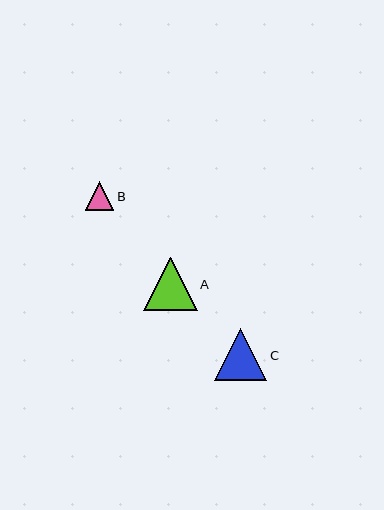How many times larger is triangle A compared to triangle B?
Triangle A is approximately 1.9 times the size of triangle B.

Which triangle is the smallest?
Triangle B is the smallest with a size of approximately 29 pixels.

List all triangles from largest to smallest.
From largest to smallest: A, C, B.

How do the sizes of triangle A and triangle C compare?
Triangle A and triangle C are approximately the same size.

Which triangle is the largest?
Triangle A is the largest with a size of approximately 53 pixels.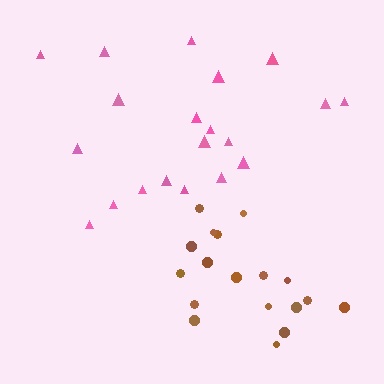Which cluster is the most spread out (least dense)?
Pink.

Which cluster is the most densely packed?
Brown.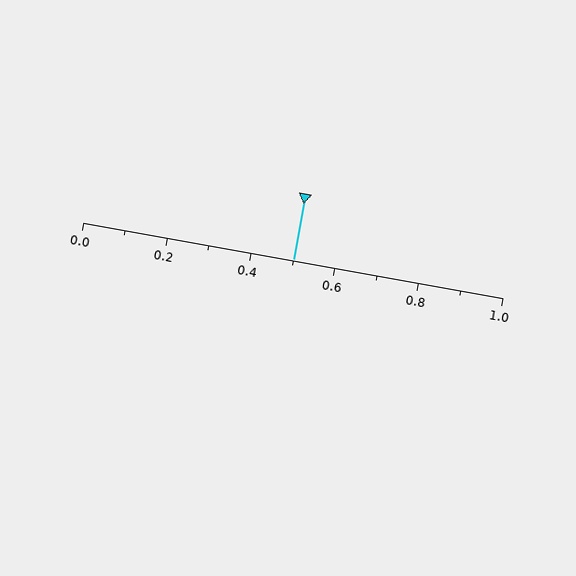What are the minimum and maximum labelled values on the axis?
The axis runs from 0.0 to 1.0.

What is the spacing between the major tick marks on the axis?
The major ticks are spaced 0.2 apart.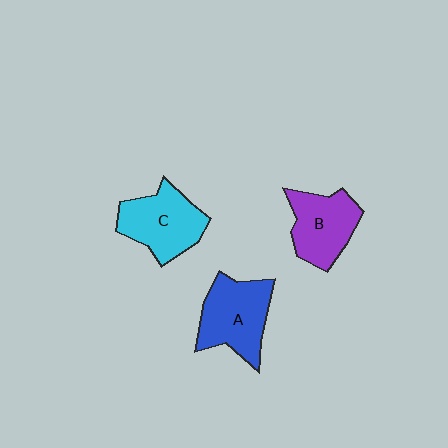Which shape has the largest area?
Shape A (blue).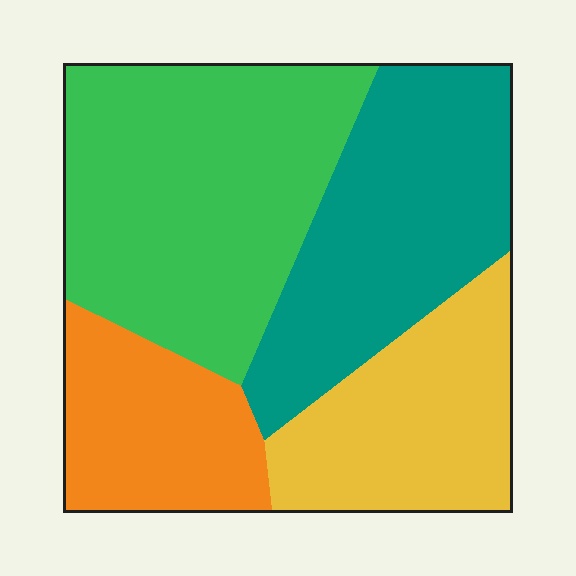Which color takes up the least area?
Orange, at roughly 15%.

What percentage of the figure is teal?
Teal takes up about one quarter (1/4) of the figure.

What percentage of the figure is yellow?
Yellow covers roughly 20% of the figure.